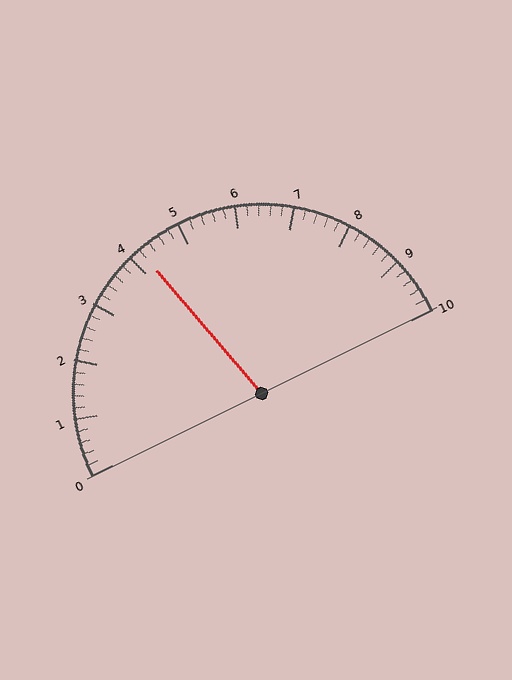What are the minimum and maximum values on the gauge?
The gauge ranges from 0 to 10.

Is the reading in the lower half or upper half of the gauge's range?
The reading is in the lower half of the range (0 to 10).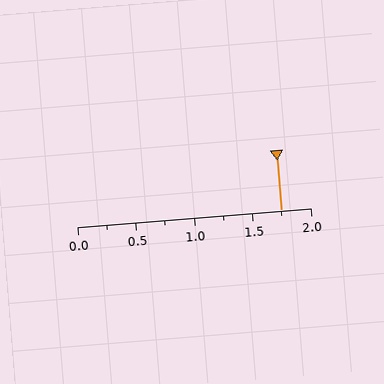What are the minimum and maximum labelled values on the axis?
The axis runs from 0.0 to 2.0.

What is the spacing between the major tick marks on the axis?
The major ticks are spaced 0.5 apart.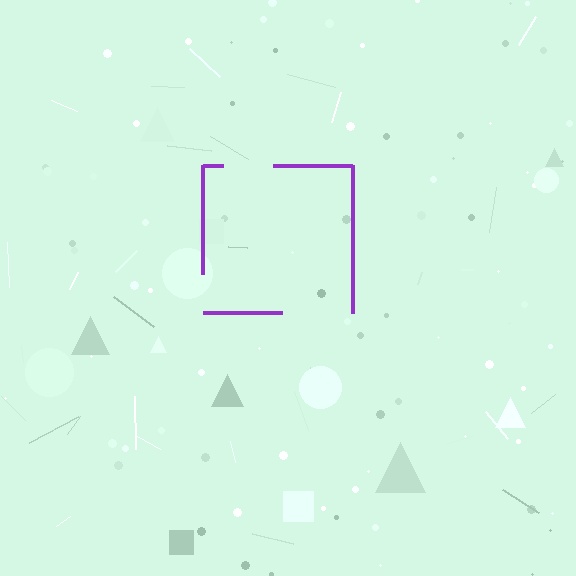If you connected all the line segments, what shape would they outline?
They would outline a square.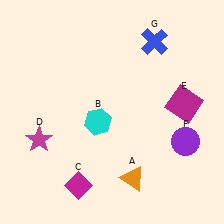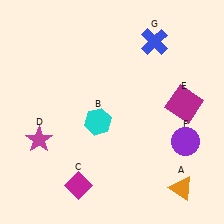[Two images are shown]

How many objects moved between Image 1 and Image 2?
1 object moved between the two images.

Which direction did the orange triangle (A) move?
The orange triangle (A) moved right.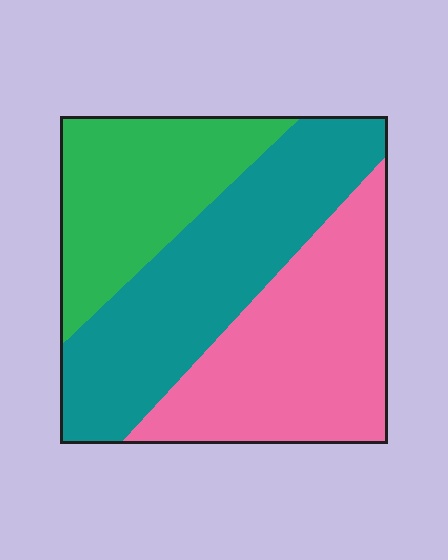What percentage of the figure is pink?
Pink covers 36% of the figure.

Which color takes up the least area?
Green, at roughly 25%.